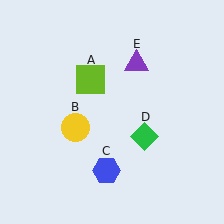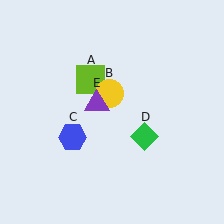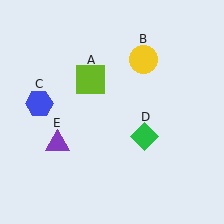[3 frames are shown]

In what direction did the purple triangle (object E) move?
The purple triangle (object E) moved down and to the left.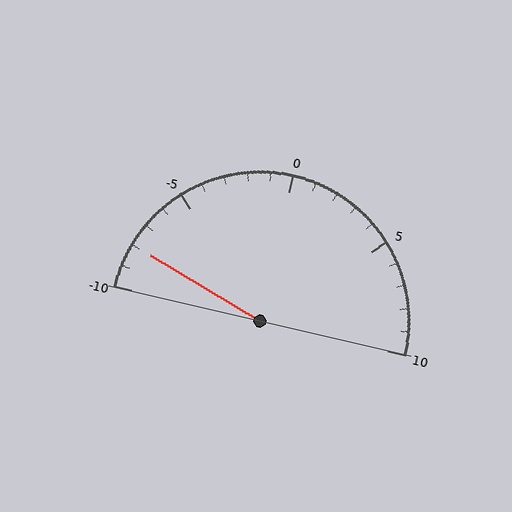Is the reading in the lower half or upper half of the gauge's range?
The reading is in the lower half of the range (-10 to 10).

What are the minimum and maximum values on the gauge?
The gauge ranges from -10 to 10.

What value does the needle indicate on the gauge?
The needle indicates approximately -8.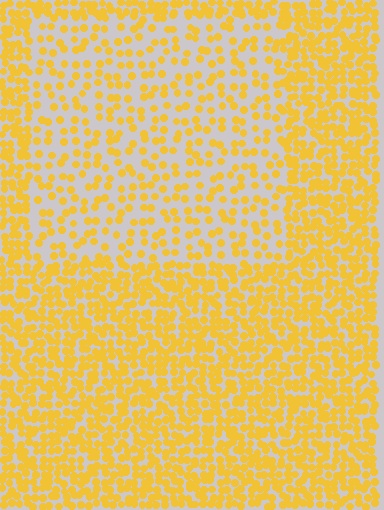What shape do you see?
I see a rectangle.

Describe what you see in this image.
The image contains small yellow elements arranged at two different densities. A rectangle-shaped region is visible where the elements are less densely packed than the surrounding area.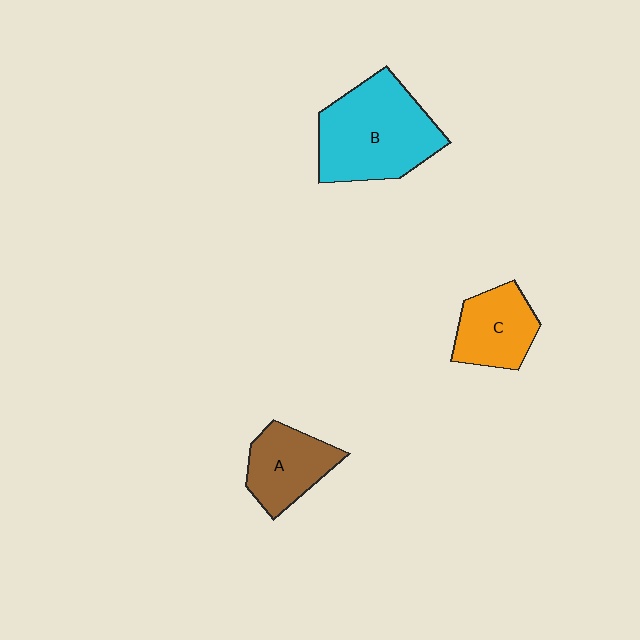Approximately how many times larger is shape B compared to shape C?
Approximately 1.8 times.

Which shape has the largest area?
Shape B (cyan).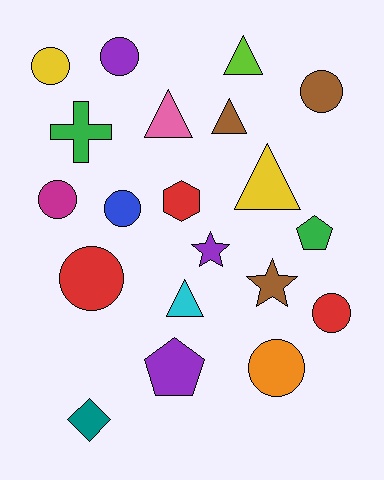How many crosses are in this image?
There is 1 cross.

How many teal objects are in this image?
There is 1 teal object.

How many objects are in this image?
There are 20 objects.